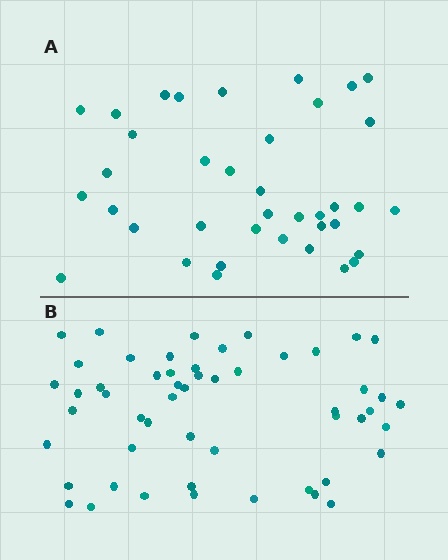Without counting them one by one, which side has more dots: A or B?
Region B (the bottom region) has more dots.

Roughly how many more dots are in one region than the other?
Region B has approximately 15 more dots than region A.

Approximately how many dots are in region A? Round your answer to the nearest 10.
About 40 dots. (The exact count is 38, which rounds to 40.)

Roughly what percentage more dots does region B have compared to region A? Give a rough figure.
About 40% more.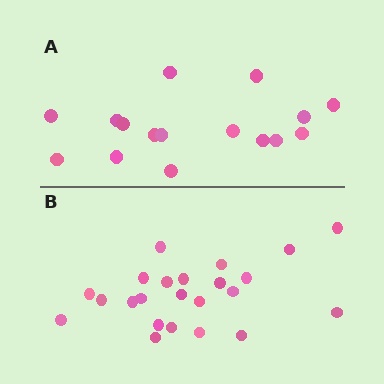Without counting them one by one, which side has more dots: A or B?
Region B (the bottom region) has more dots.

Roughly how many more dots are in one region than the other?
Region B has roughly 8 or so more dots than region A.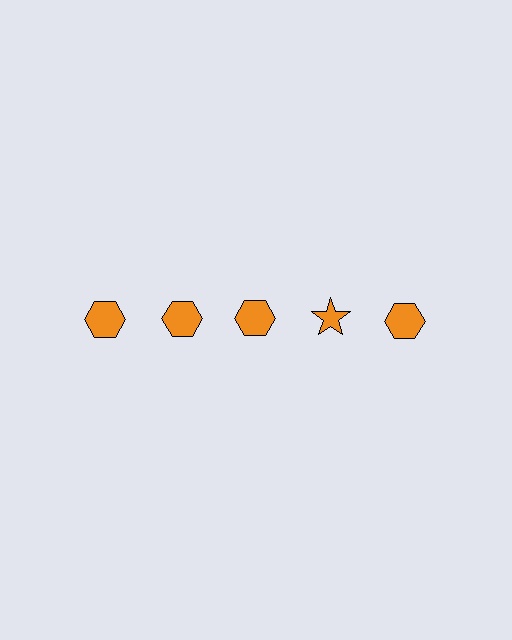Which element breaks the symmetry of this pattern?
The orange star in the top row, second from right column breaks the symmetry. All other shapes are orange hexagons.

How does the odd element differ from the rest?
It has a different shape: star instead of hexagon.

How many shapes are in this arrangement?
There are 5 shapes arranged in a grid pattern.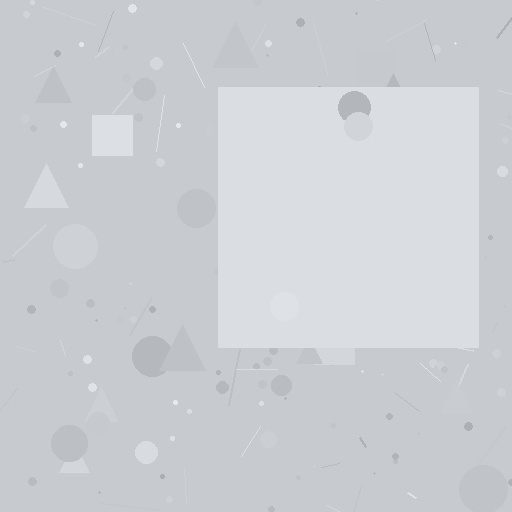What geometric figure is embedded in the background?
A square is embedded in the background.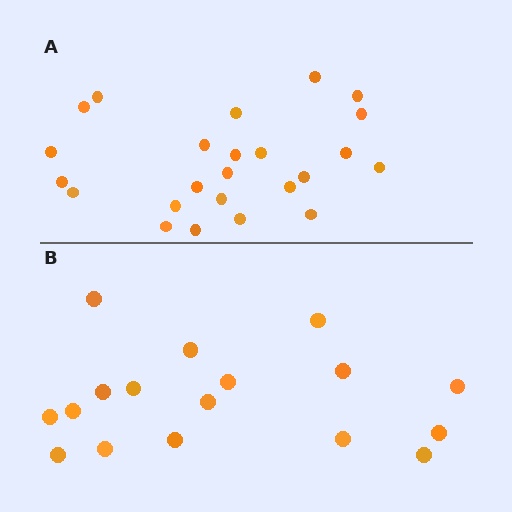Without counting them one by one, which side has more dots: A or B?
Region A (the top region) has more dots.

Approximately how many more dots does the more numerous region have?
Region A has roughly 8 or so more dots than region B.